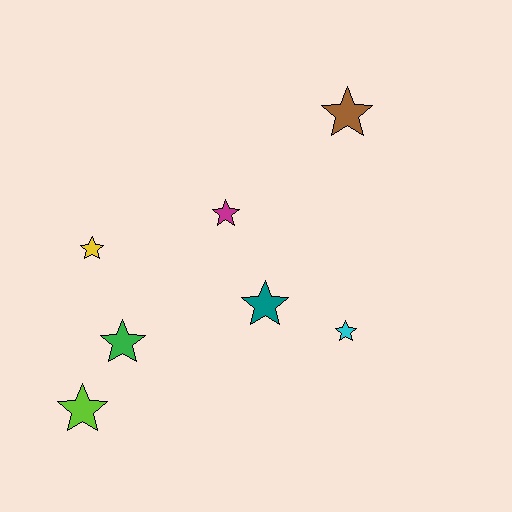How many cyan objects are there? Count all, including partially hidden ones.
There is 1 cyan object.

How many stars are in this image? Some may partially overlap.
There are 7 stars.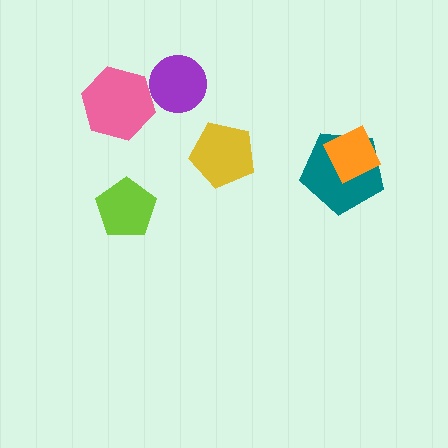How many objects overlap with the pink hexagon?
0 objects overlap with the pink hexagon.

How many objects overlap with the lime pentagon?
0 objects overlap with the lime pentagon.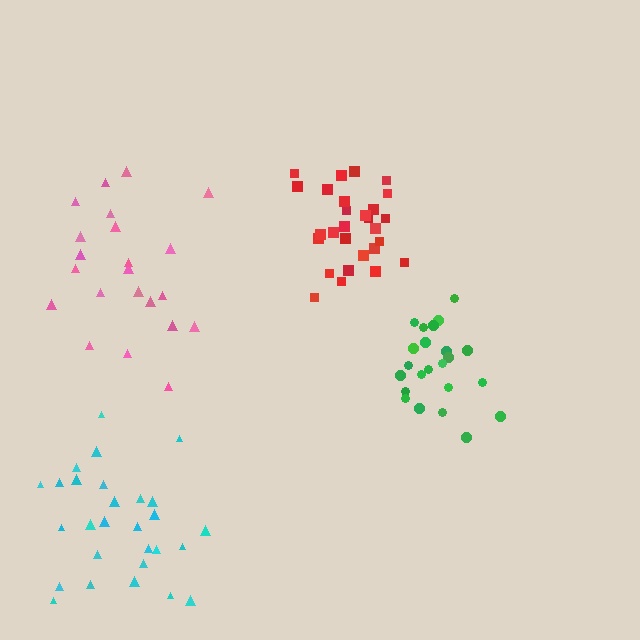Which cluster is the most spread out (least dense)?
Pink.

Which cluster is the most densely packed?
Green.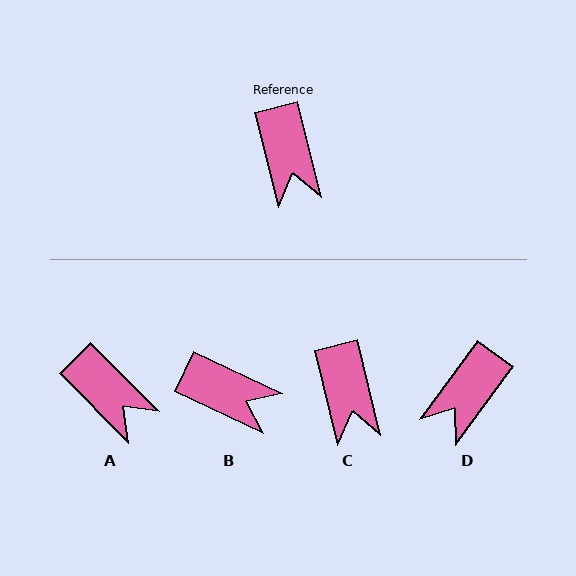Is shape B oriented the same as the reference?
No, it is off by about 51 degrees.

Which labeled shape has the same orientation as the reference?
C.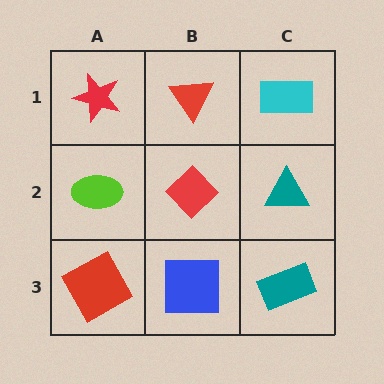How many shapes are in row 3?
3 shapes.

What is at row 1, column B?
A red triangle.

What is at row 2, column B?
A red diamond.